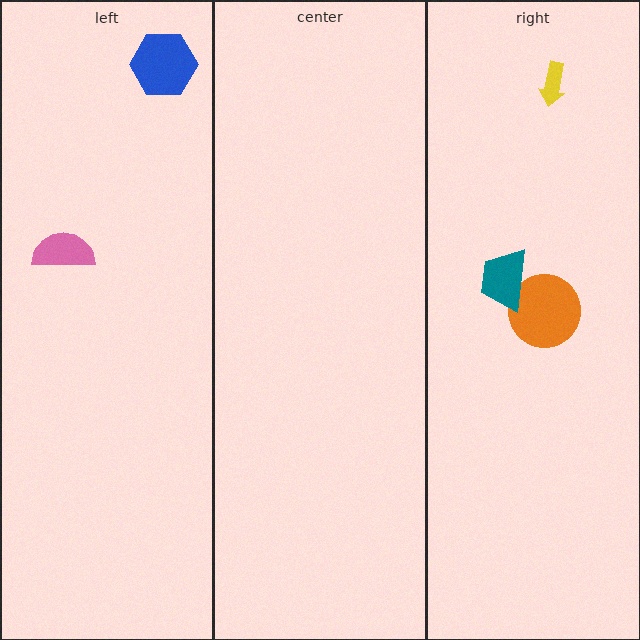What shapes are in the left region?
The blue hexagon, the pink semicircle.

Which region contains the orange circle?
The right region.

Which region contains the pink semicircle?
The left region.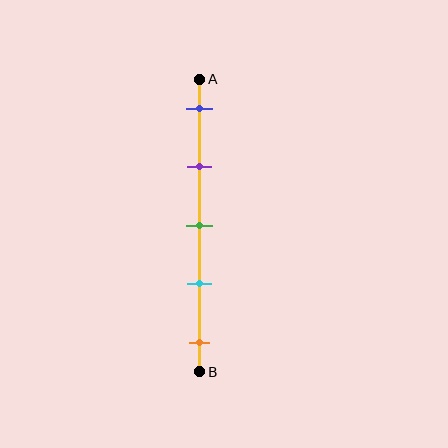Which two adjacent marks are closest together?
The green and cyan marks are the closest adjacent pair.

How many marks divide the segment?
There are 5 marks dividing the segment.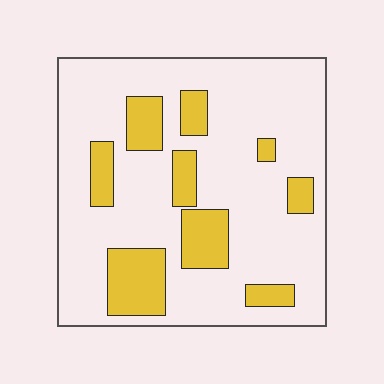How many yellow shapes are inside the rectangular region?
9.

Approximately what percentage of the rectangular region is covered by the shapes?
Approximately 20%.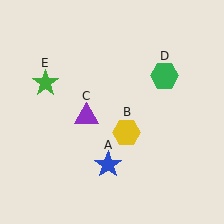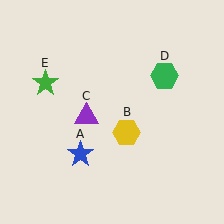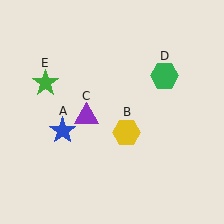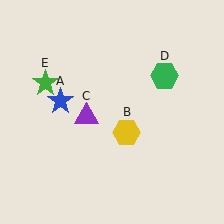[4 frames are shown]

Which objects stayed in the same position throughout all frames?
Yellow hexagon (object B) and purple triangle (object C) and green hexagon (object D) and green star (object E) remained stationary.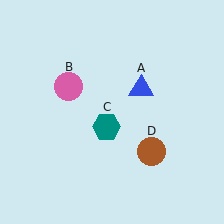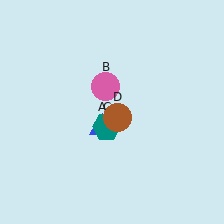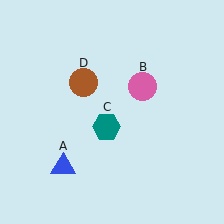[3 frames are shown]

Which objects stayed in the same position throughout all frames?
Teal hexagon (object C) remained stationary.